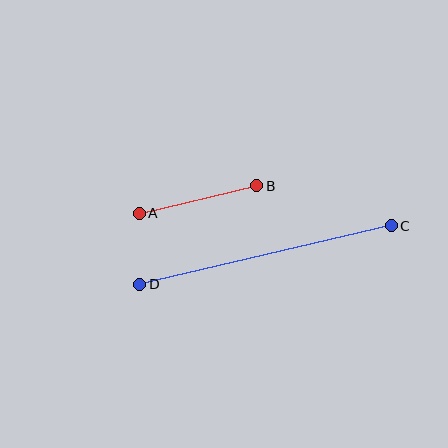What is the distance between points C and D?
The distance is approximately 258 pixels.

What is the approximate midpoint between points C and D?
The midpoint is at approximately (265, 255) pixels.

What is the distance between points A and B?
The distance is approximately 121 pixels.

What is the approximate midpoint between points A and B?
The midpoint is at approximately (198, 199) pixels.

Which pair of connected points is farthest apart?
Points C and D are farthest apart.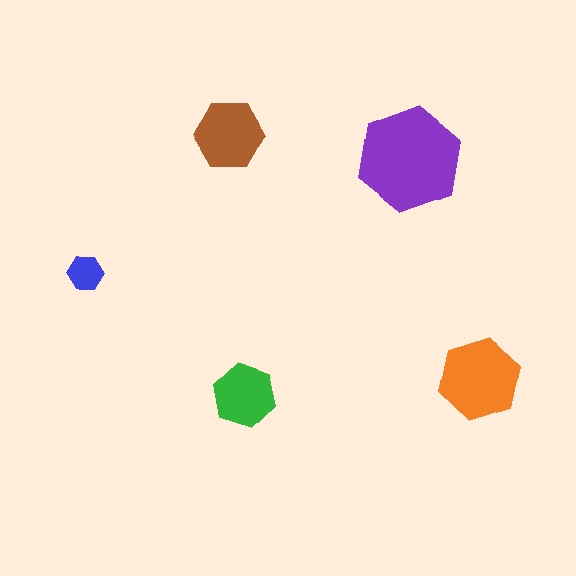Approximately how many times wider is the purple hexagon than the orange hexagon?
About 1.5 times wider.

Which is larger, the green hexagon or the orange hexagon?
The orange one.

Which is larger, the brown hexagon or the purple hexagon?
The purple one.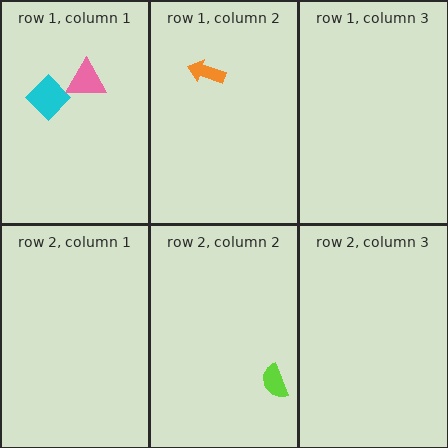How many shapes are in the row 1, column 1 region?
2.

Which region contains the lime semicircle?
The row 2, column 2 region.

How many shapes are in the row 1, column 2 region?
1.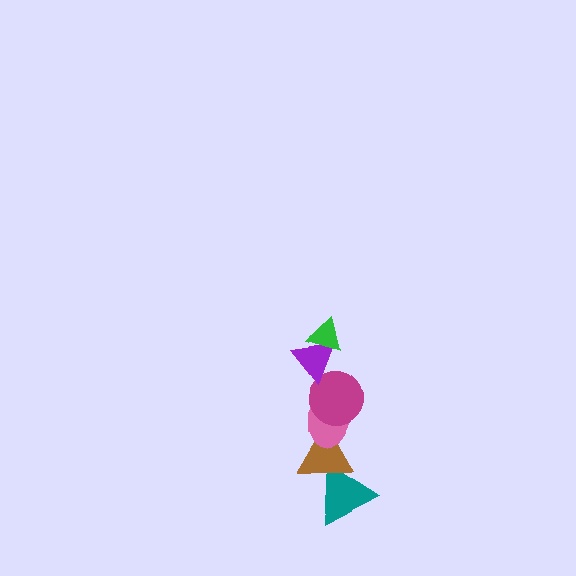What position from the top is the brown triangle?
The brown triangle is 5th from the top.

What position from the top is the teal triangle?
The teal triangle is 6th from the top.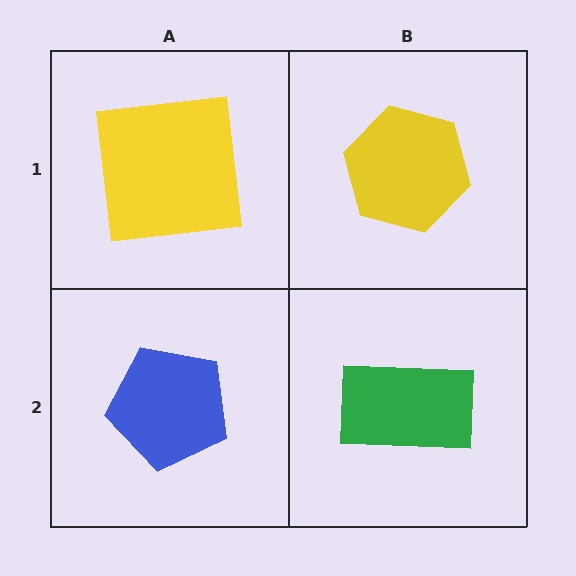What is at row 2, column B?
A green rectangle.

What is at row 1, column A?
A yellow square.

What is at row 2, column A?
A blue pentagon.